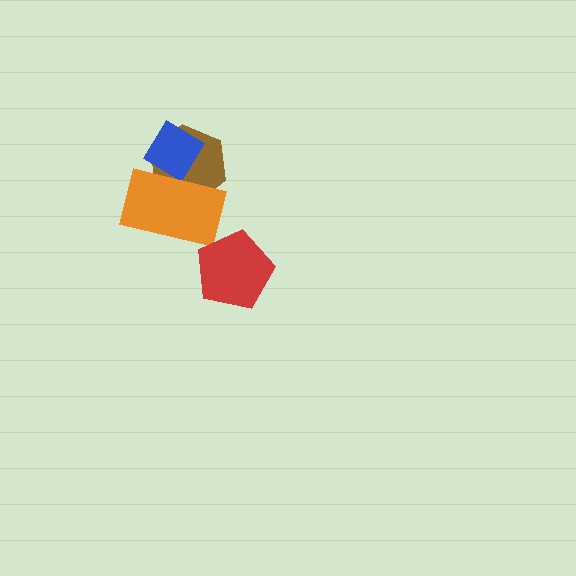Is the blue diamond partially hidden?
Yes, it is partially covered by another shape.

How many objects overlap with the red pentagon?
0 objects overlap with the red pentagon.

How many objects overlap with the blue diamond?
2 objects overlap with the blue diamond.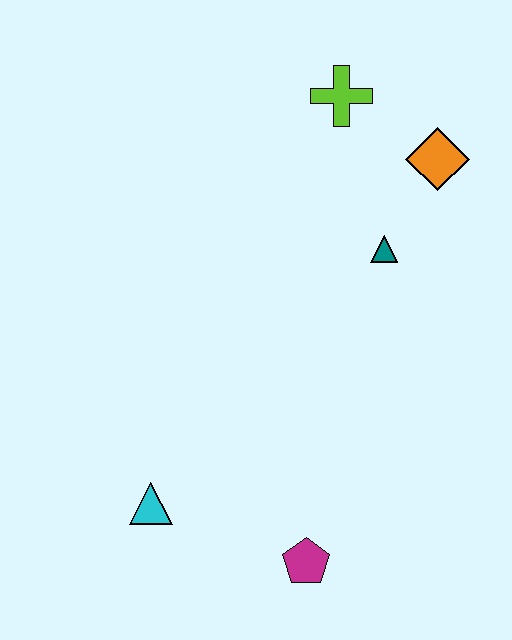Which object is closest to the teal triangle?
The orange diamond is closest to the teal triangle.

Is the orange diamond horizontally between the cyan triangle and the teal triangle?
No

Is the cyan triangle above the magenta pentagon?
Yes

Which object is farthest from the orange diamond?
The cyan triangle is farthest from the orange diamond.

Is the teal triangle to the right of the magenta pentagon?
Yes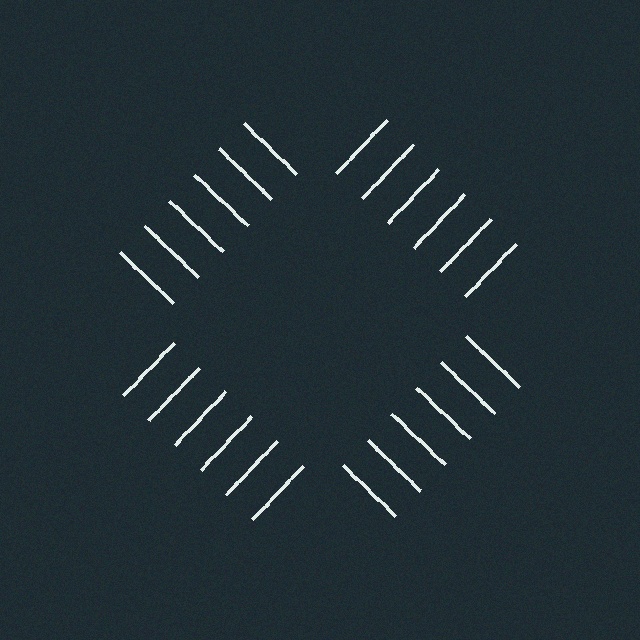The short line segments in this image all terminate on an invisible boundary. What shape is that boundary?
An illusory square — the line segments terminate on its edges but no continuous stroke is drawn.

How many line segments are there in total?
24 — 6 along each of the 4 edges.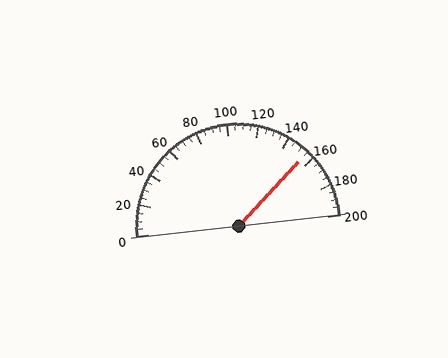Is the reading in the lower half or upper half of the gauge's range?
The reading is in the upper half of the range (0 to 200).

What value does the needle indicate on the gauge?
The needle indicates approximately 155.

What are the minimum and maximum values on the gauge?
The gauge ranges from 0 to 200.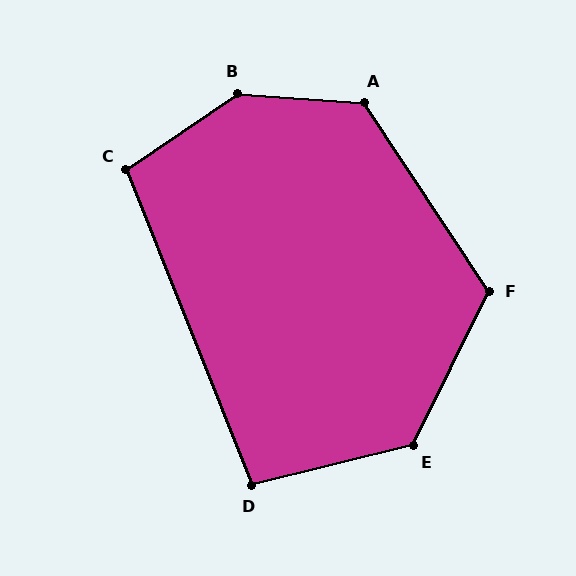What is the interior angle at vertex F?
Approximately 120 degrees (obtuse).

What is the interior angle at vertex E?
Approximately 130 degrees (obtuse).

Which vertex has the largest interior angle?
B, at approximately 142 degrees.